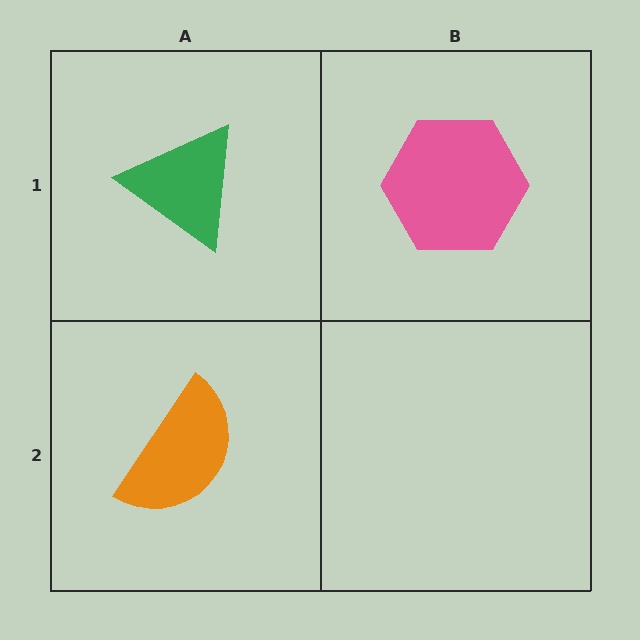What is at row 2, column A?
An orange semicircle.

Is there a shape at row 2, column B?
No, that cell is empty.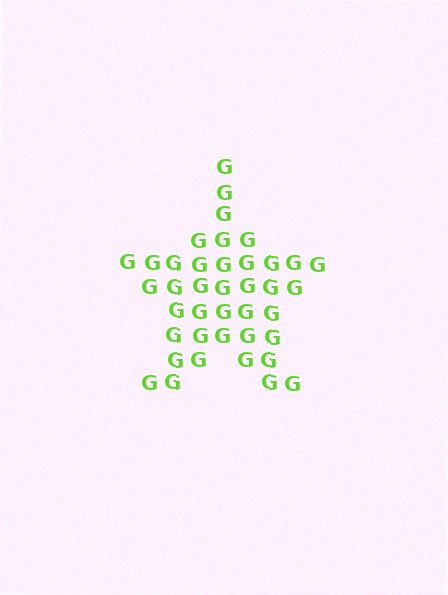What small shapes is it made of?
It is made of small letter G's.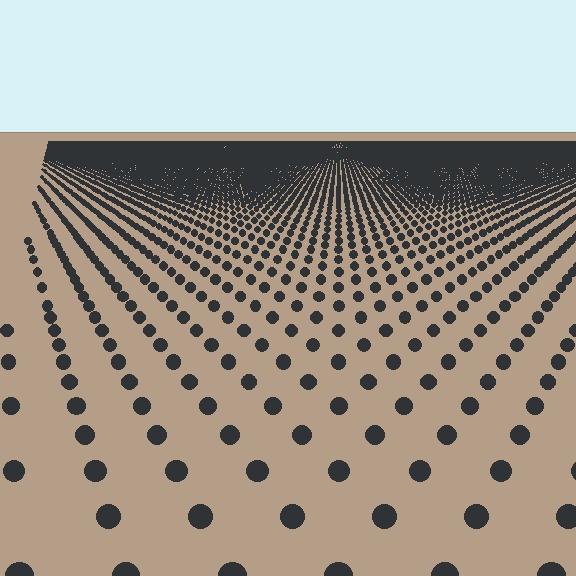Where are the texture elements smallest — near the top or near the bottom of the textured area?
Near the top.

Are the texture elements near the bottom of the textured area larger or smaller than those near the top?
Larger. Near the bottom, elements are closer to the viewer and appear at a bigger on-screen size.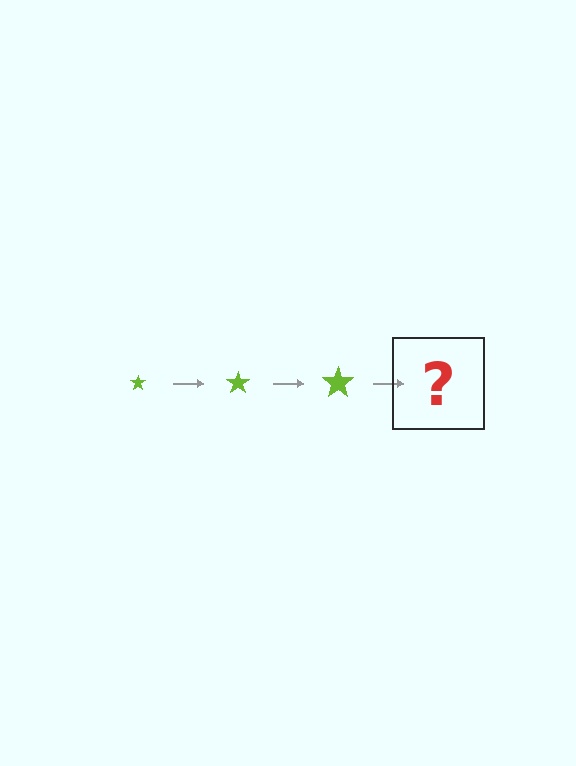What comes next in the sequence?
The next element should be a lime star, larger than the previous one.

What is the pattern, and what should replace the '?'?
The pattern is that the star gets progressively larger each step. The '?' should be a lime star, larger than the previous one.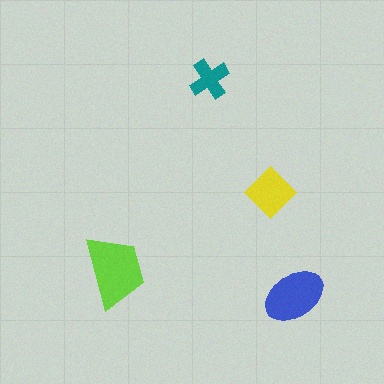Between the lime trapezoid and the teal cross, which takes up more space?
The lime trapezoid.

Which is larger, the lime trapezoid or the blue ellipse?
The lime trapezoid.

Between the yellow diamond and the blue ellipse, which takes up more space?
The blue ellipse.